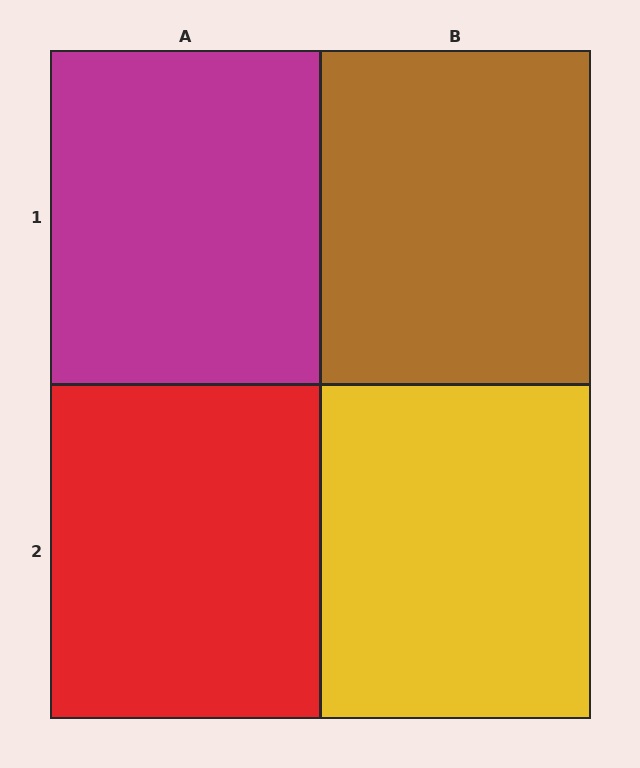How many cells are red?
1 cell is red.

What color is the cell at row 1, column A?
Magenta.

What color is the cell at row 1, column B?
Brown.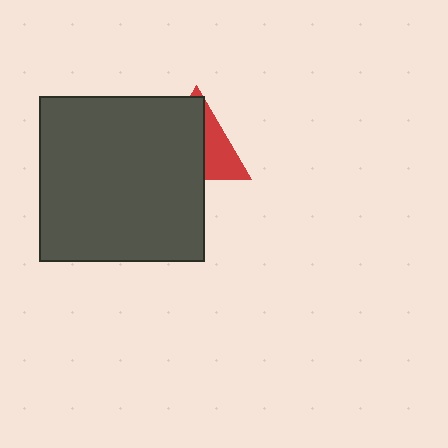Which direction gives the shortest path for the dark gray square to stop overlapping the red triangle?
Moving left gives the shortest separation.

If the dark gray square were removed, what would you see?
You would see the complete red triangle.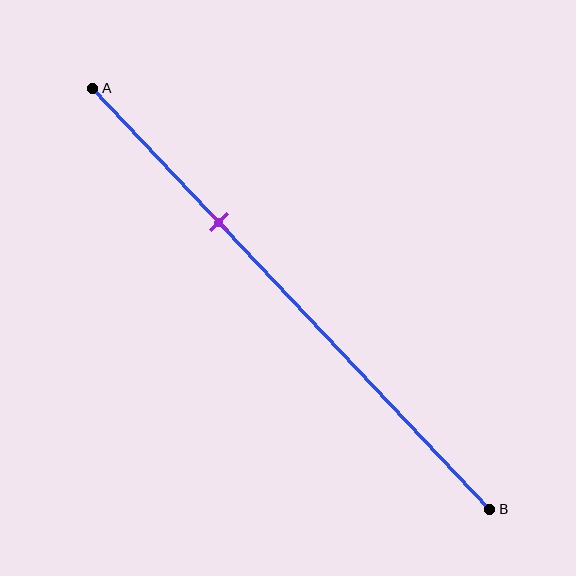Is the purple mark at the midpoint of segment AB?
No, the mark is at about 30% from A, not at the 50% midpoint.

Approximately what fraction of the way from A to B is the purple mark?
The purple mark is approximately 30% of the way from A to B.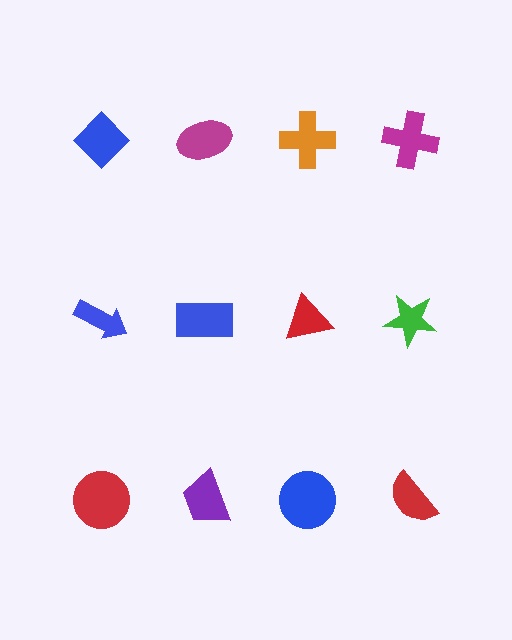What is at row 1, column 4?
A magenta cross.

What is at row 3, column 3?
A blue circle.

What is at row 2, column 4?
A green star.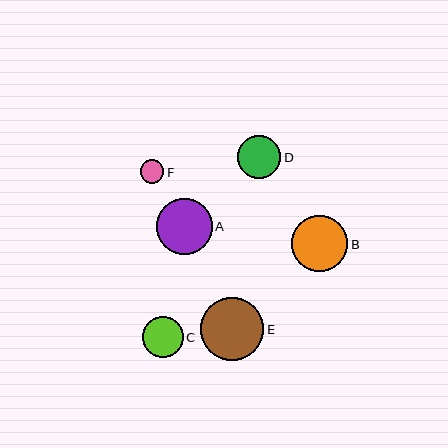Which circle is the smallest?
Circle F is the smallest with a size of approximately 23 pixels.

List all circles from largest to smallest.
From largest to smallest: E, B, A, D, C, F.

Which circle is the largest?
Circle E is the largest with a size of approximately 63 pixels.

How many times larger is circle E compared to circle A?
Circle E is approximately 1.1 times the size of circle A.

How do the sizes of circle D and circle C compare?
Circle D and circle C are approximately the same size.